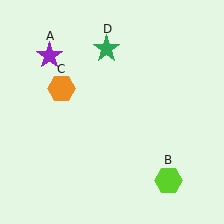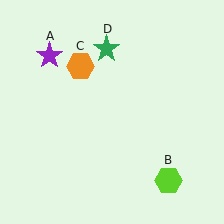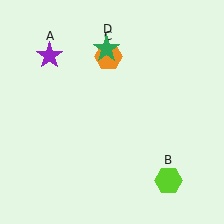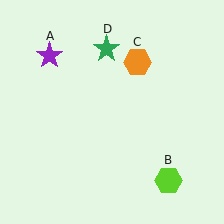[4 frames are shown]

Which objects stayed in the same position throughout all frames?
Purple star (object A) and lime hexagon (object B) and green star (object D) remained stationary.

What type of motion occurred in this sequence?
The orange hexagon (object C) rotated clockwise around the center of the scene.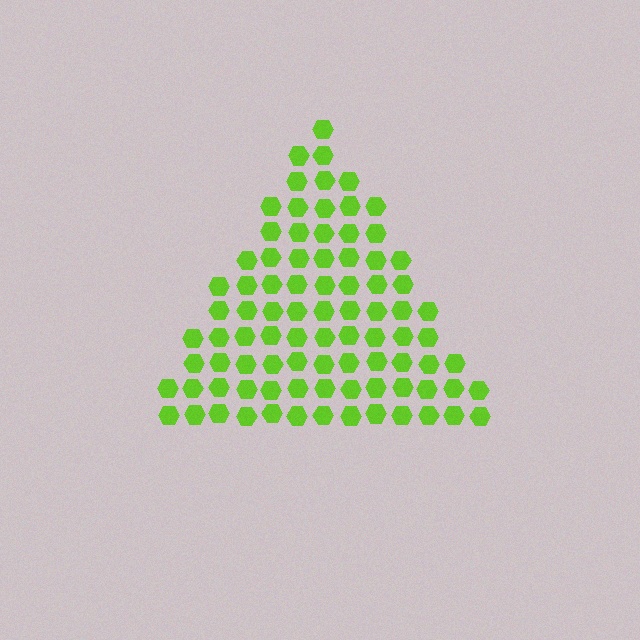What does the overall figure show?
The overall figure shows a triangle.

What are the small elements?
The small elements are hexagons.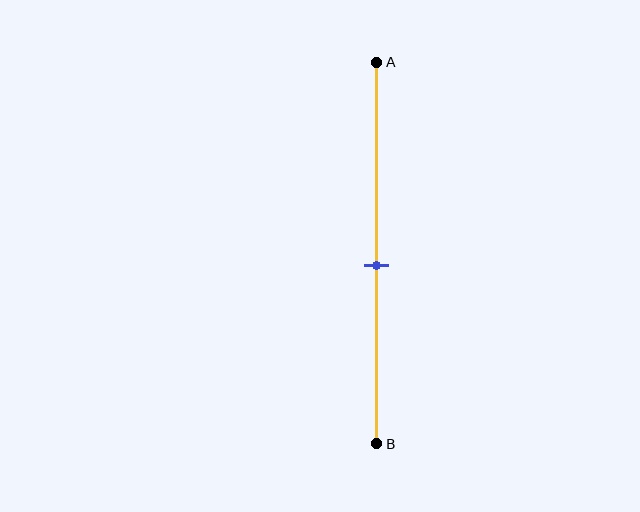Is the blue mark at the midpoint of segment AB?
No, the mark is at about 55% from A, not at the 50% midpoint.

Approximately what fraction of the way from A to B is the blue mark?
The blue mark is approximately 55% of the way from A to B.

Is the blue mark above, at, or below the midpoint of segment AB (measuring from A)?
The blue mark is below the midpoint of segment AB.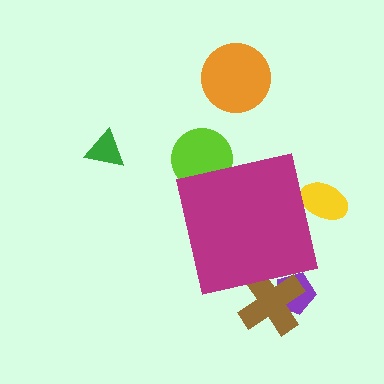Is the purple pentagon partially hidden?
Yes, the purple pentagon is partially hidden behind the magenta square.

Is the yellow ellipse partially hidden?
Yes, the yellow ellipse is partially hidden behind the magenta square.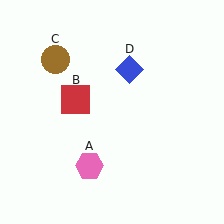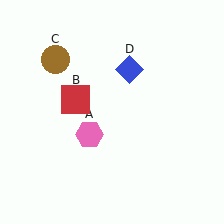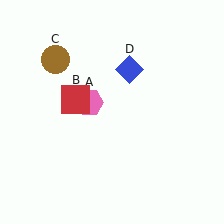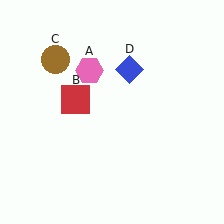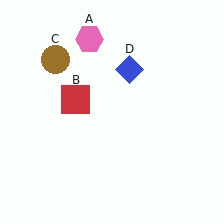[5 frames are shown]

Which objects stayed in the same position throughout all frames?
Red square (object B) and brown circle (object C) and blue diamond (object D) remained stationary.